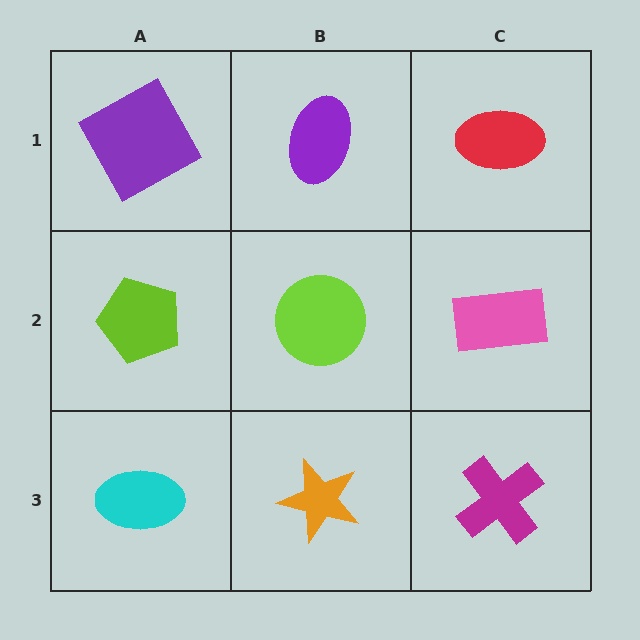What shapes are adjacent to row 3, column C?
A pink rectangle (row 2, column C), an orange star (row 3, column B).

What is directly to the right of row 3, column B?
A magenta cross.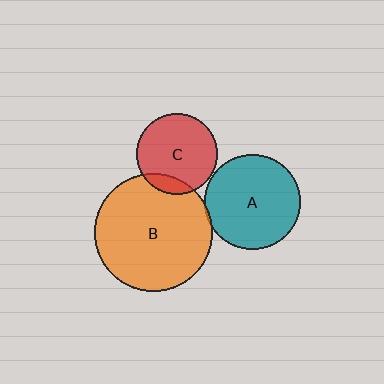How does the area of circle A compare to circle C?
Approximately 1.4 times.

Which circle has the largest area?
Circle B (orange).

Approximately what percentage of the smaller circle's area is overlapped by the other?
Approximately 10%.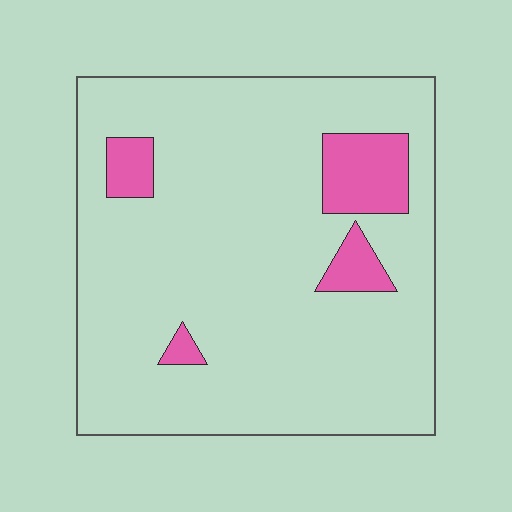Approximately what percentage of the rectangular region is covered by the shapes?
Approximately 10%.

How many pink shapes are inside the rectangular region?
4.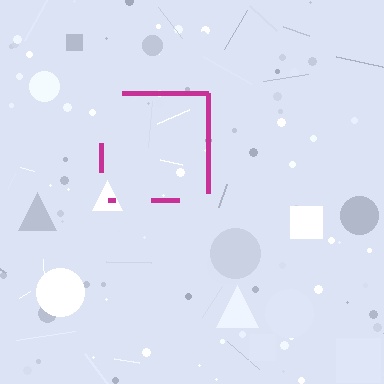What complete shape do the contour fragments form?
The contour fragments form a square.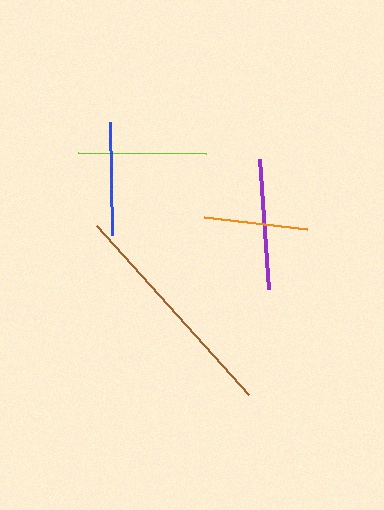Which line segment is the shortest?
The orange line is the shortest at approximately 104 pixels.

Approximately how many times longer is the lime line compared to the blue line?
The lime line is approximately 1.1 times the length of the blue line.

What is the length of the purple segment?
The purple segment is approximately 131 pixels long.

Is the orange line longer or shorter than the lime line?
The lime line is longer than the orange line.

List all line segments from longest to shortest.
From longest to shortest: brown, purple, lime, blue, orange.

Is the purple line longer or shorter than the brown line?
The brown line is longer than the purple line.